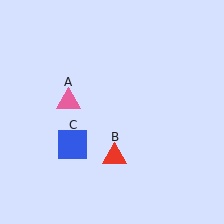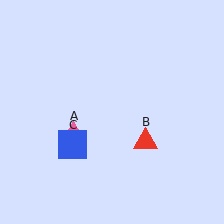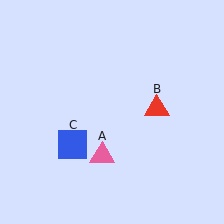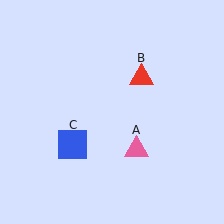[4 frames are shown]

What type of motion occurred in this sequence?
The pink triangle (object A), red triangle (object B) rotated counterclockwise around the center of the scene.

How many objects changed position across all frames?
2 objects changed position: pink triangle (object A), red triangle (object B).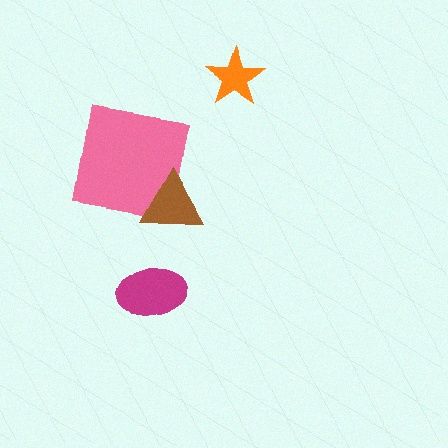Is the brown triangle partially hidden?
No, no other shape covers it.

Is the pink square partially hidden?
Yes, it is partially covered by another shape.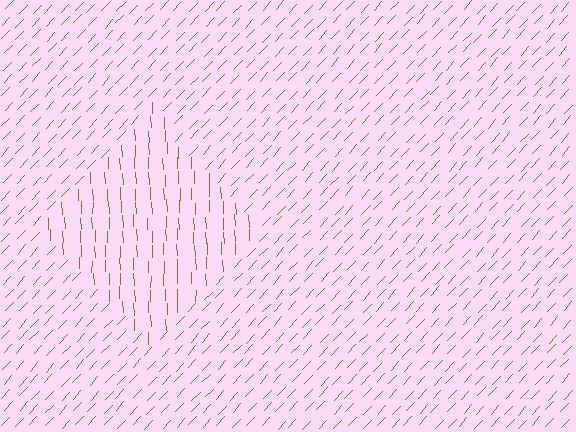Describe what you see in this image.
The image is filled with small brown line segments. A diamond region in the image has lines oriented differently from the surrounding lines, creating a visible texture boundary.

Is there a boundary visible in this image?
Yes, there is a texture boundary formed by a change in line orientation.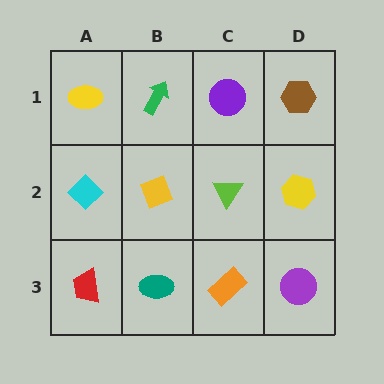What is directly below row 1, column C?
A lime triangle.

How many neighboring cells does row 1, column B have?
3.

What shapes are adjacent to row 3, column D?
A yellow hexagon (row 2, column D), an orange rectangle (row 3, column C).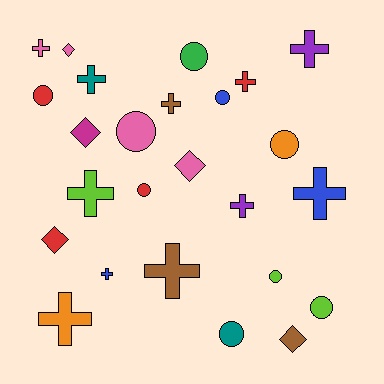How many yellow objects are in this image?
There are no yellow objects.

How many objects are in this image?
There are 25 objects.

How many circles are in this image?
There are 9 circles.